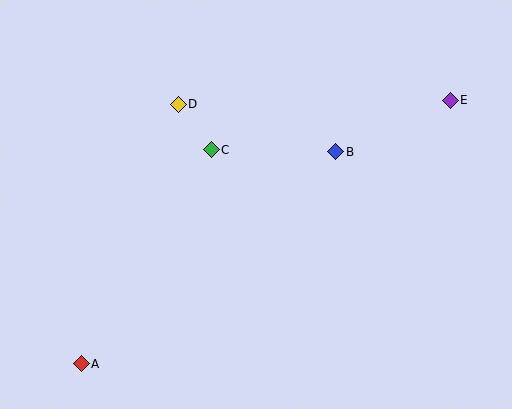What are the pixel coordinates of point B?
Point B is at (336, 152).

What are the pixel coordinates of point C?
Point C is at (211, 150).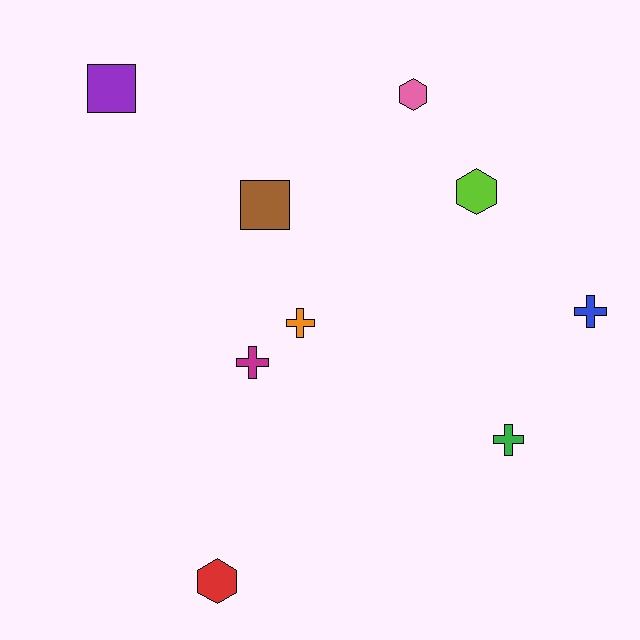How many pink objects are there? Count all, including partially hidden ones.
There is 1 pink object.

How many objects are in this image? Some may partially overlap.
There are 9 objects.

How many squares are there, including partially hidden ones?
There are 2 squares.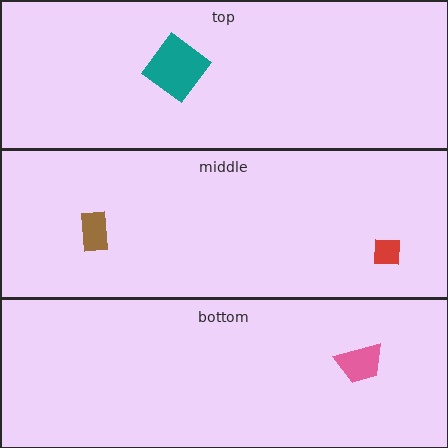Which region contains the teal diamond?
The top region.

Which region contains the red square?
The middle region.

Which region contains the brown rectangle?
The middle region.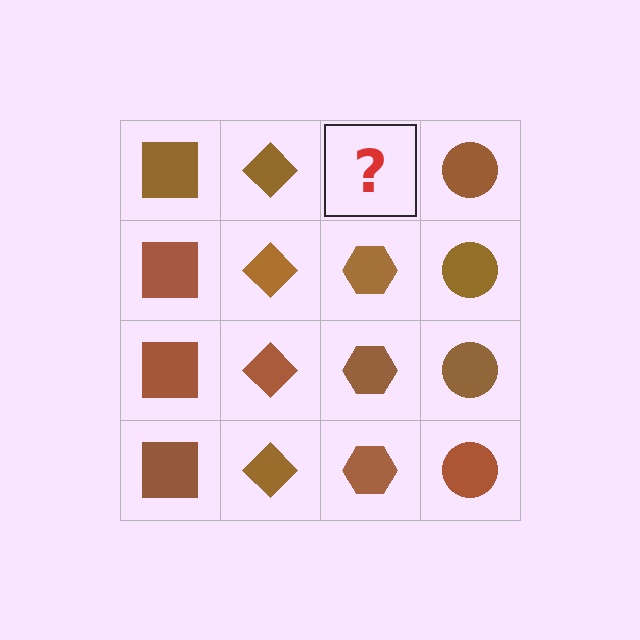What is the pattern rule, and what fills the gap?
The rule is that each column has a consistent shape. The gap should be filled with a brown hexagon.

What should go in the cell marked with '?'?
The missing cell should contain a brown hexagon.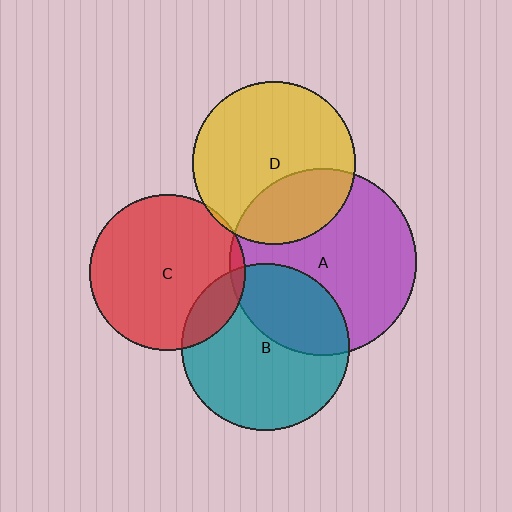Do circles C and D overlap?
Yes.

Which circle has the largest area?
Circle A (purple).